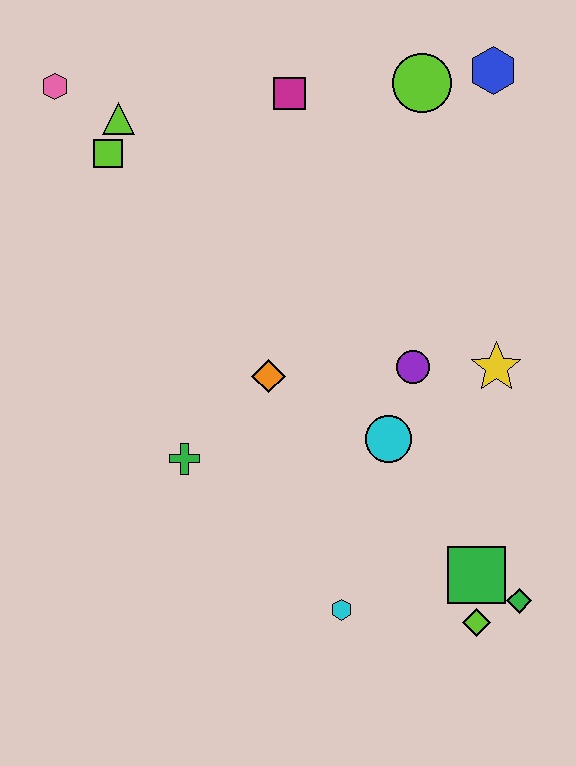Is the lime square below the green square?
No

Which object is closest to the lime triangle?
The lime square is closest to the lime triangle.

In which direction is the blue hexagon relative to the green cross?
The blue hexagon is above the green cross.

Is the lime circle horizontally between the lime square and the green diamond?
Yes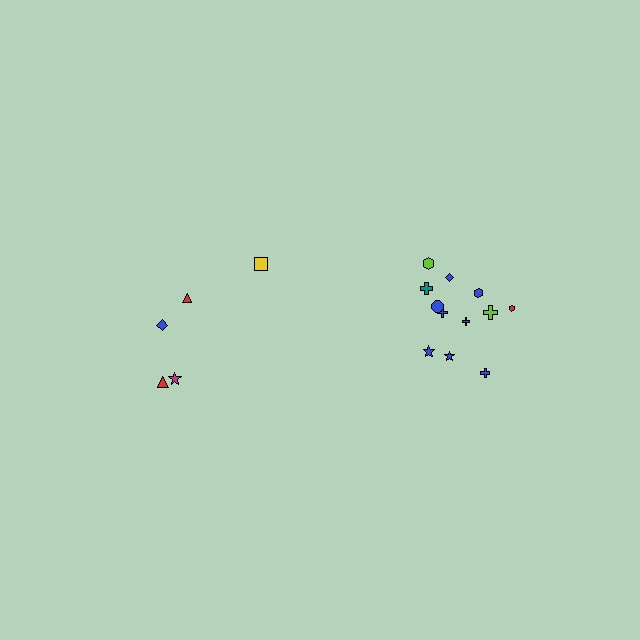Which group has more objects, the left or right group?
The right group.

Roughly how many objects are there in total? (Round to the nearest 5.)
Roughly 15 objects in total.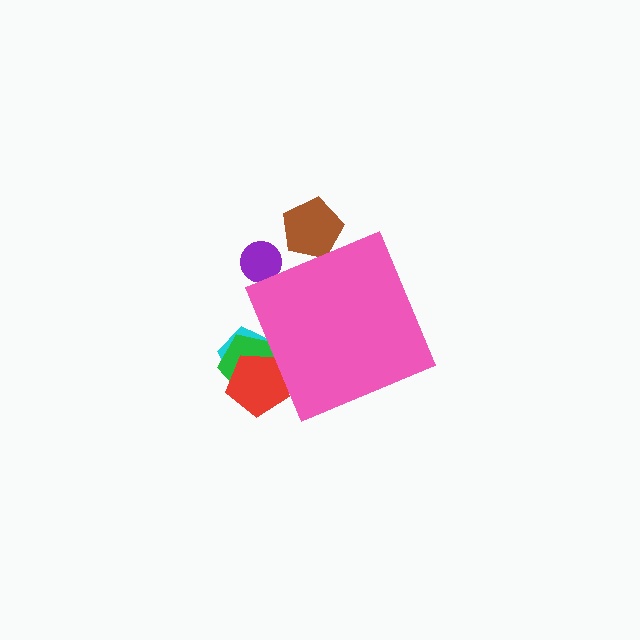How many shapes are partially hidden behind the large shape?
5 shapes are partially hidden.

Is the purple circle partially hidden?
Yes, the purple circle is partially hidden behind the pink diamond.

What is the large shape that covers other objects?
A pink diamond.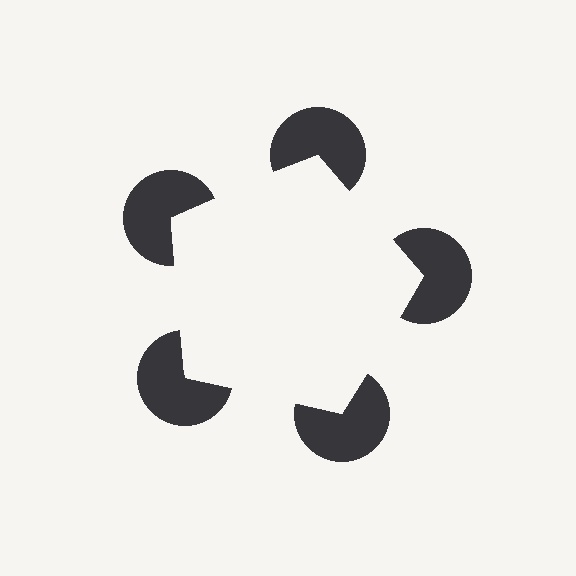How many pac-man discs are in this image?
There are 5 — one at each vertex of the illusory pentagon.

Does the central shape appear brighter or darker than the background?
It typically appears slightly brighter than the background, even though no actual brightness change is drawn.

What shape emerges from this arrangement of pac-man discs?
An illusory pentagon — its edges are inferred from the aligned wedge cuts in the pac-man discs, not physically drawn.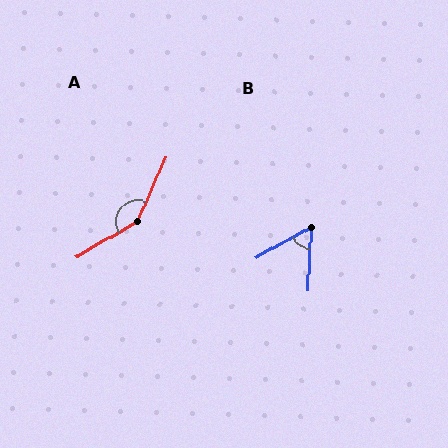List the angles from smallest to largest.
B (57°), A (144°).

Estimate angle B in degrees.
Approximately 57 degrees.